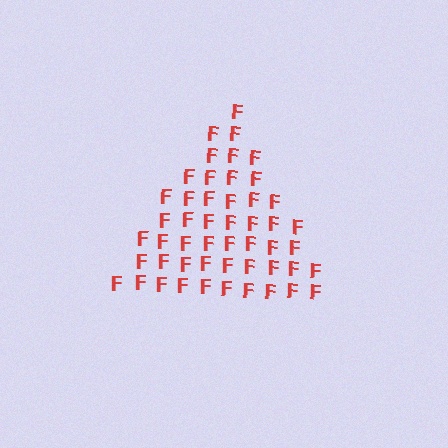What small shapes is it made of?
It is made of small letter F's.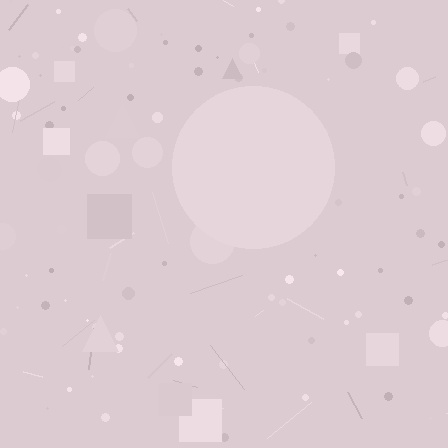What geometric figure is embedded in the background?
A circle is embedded in the background.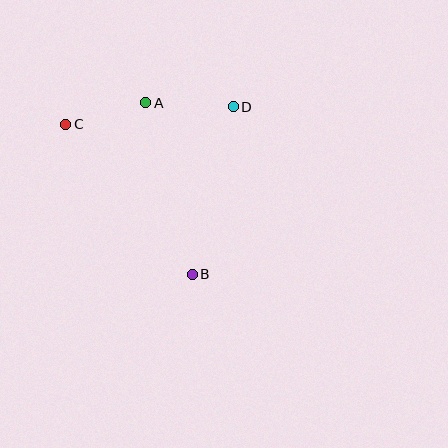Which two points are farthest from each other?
Points B and C are farthest from each other.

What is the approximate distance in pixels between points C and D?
The distance between C and D is approximately 168 pixels.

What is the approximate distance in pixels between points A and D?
The distance between A and D is approximately 87 pixels.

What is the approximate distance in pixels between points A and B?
The distance between A and B is approximately 178 pixels.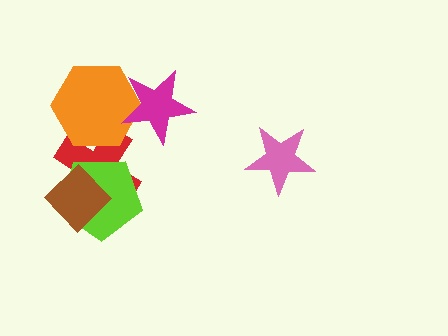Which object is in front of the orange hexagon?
The magenta star is in front of the orange hexagon.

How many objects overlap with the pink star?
0 objects overlap with the pink star.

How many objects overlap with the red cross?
3 objects overlap with the red cross.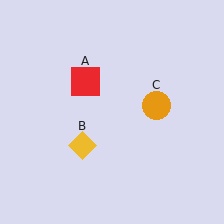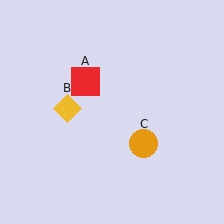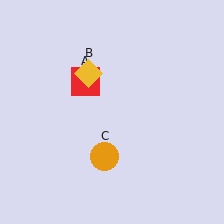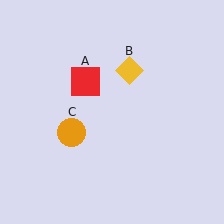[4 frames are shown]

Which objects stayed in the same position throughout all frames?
Red square (object A) remained stationary.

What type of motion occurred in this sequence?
The yellow diamond (object B), orange circle (object C) rotated clockwise around the center of the scene.